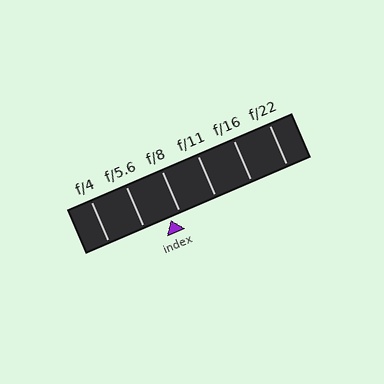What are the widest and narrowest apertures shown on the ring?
The widest aperture shown is f/4 and the narrowest is f/22.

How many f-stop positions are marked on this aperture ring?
There are 6 f-stop positions marked.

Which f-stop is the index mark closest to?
The index mark is closest to f/8.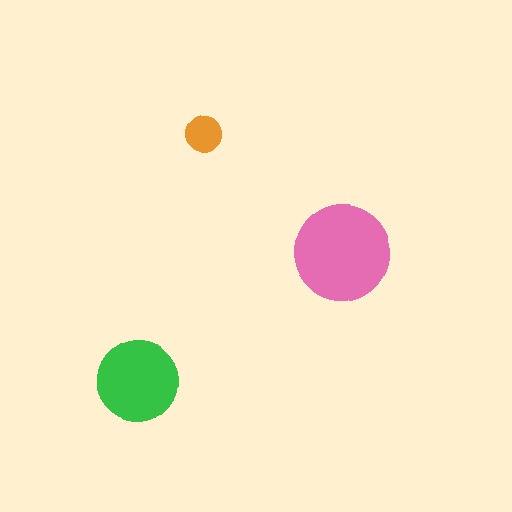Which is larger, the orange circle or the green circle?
The green one.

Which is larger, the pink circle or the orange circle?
The pink one.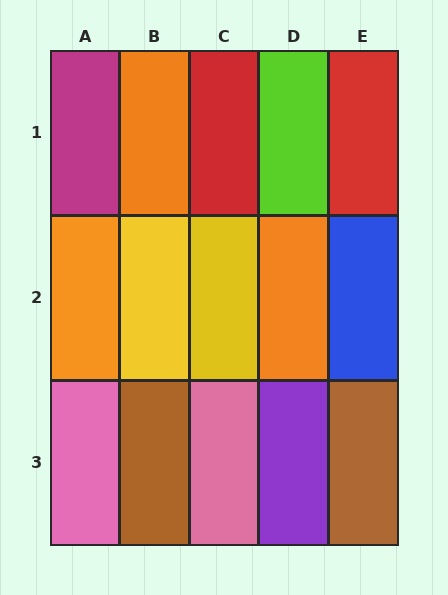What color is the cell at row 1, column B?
Orange.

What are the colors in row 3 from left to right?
Pink, brown, pink, purple, brown.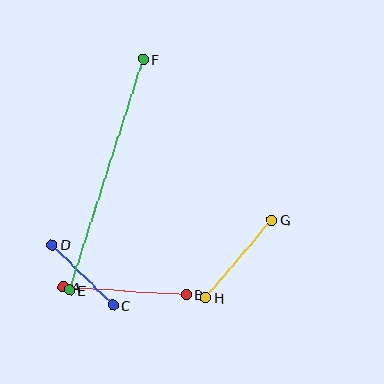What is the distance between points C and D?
The distance is approximately 86 pixels.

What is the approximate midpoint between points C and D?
The midpoint is at approximately (83, 275) pixels.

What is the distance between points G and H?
The distance is approximately 102 pixels.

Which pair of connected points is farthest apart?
Points E and F are farthest apart.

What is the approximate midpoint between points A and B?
The midpoint is at approximately (125, 291) pixels.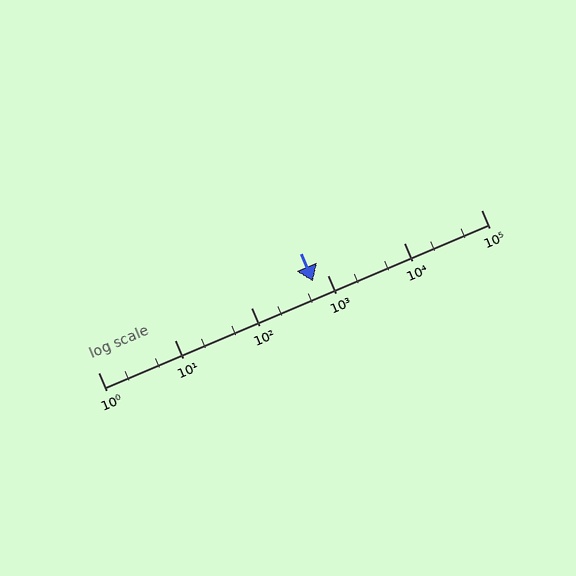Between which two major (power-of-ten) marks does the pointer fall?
The pointer is between 100 and 1000.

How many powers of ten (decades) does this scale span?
The scale spans 5 decades, from 1 to 100000.